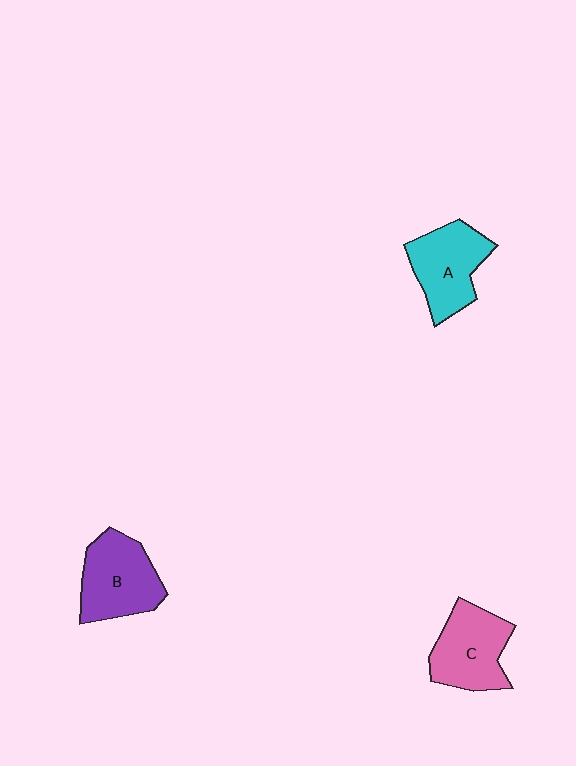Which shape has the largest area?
Shape B (purple).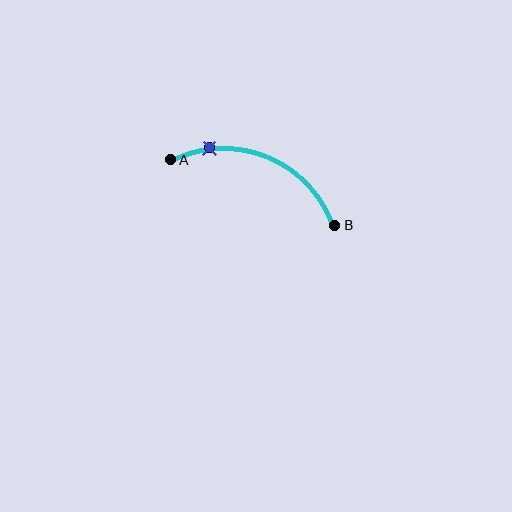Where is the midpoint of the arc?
The arc midpoint is the point on the curve farthest from the straight line joining A and B. It sits above that line.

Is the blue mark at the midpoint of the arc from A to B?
No. The blue mark lies on the arc but is closer to endpoint A. The arc midpoint would be at the point on the curve equidistant along the arc from both A and B.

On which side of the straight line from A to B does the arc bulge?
The arc bulges above the straight line connecting A and B.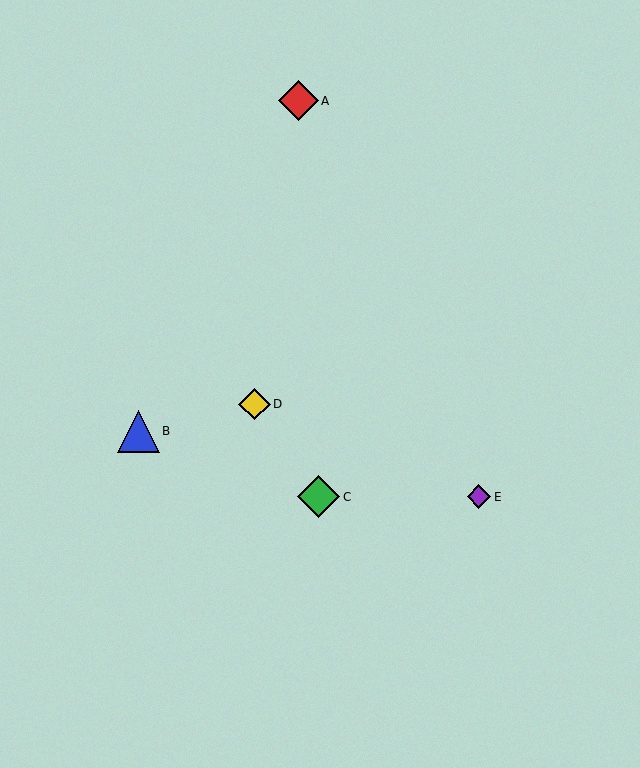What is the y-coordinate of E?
Object E is at y≈497.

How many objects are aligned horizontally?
2 objects (C, E) are aligned horizontally.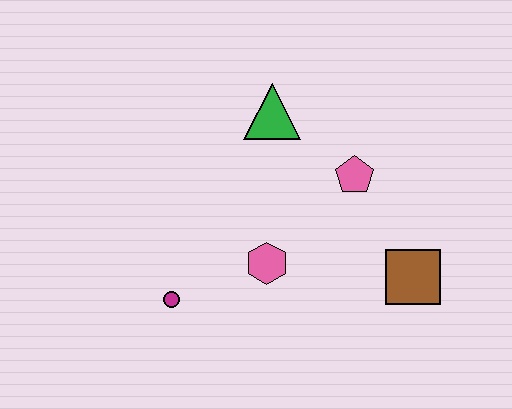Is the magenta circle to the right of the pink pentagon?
No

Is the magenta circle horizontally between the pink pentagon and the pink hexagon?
No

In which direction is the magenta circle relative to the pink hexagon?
The magenta circle is to the left of the pink hexagon.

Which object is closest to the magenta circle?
The pink hexagon is closest to the magenta circle.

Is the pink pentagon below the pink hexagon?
No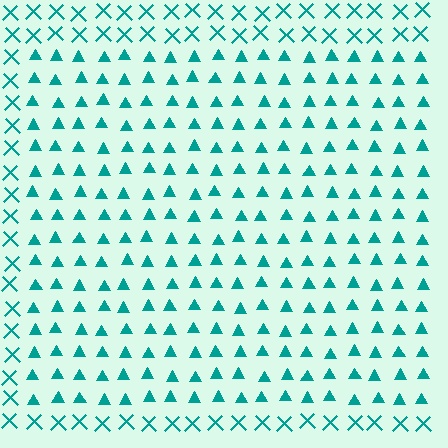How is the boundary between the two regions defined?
The boundary is defined by a change in element shape: triangles inside vs. X marks outside. All elements share the same color and spacing.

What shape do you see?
I see a rectangle.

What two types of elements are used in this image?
The image uses triangles inside the rectangle region and X marks outside it.